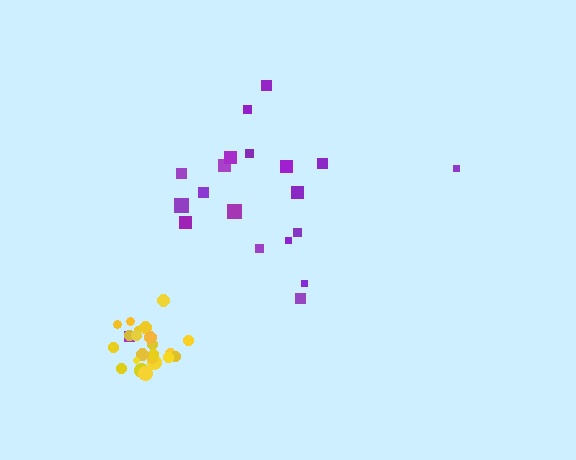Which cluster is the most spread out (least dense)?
Purple.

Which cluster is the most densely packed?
Yellow.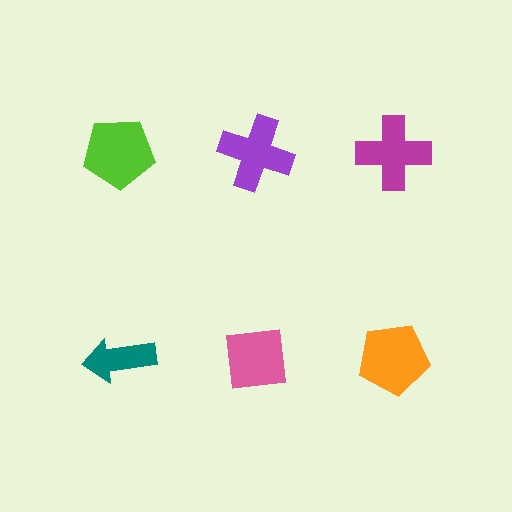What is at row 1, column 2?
A purple cross.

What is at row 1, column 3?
A magenta cross.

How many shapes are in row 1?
3 shapes.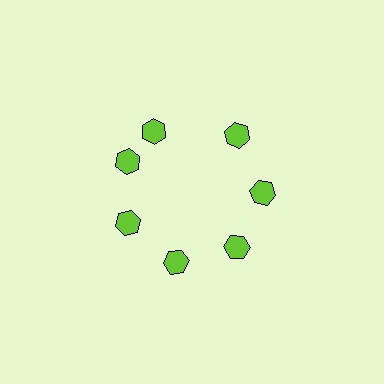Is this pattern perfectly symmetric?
No. The 7 lime hexagons are arranged in a ring, but one element near the 12 o'clock position is rotated out of alignment along the ring, breaking the 7-fold rotational symmetry.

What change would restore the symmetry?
The symmetry would be restored by rotating it back into even spacing with its neighbors so that all 7 hexagons sit at equal angles and equal distance from the center.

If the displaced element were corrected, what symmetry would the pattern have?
It would have 7-fold rotational symmetry — the pattern would map onto itself every 51 degrees.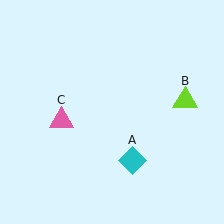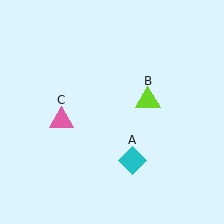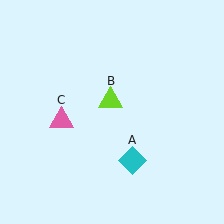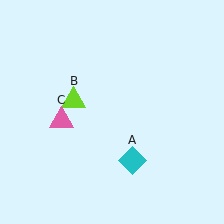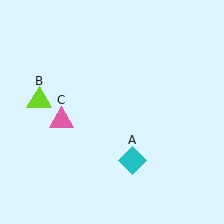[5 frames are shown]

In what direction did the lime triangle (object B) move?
The lime triangle (object B) moved left.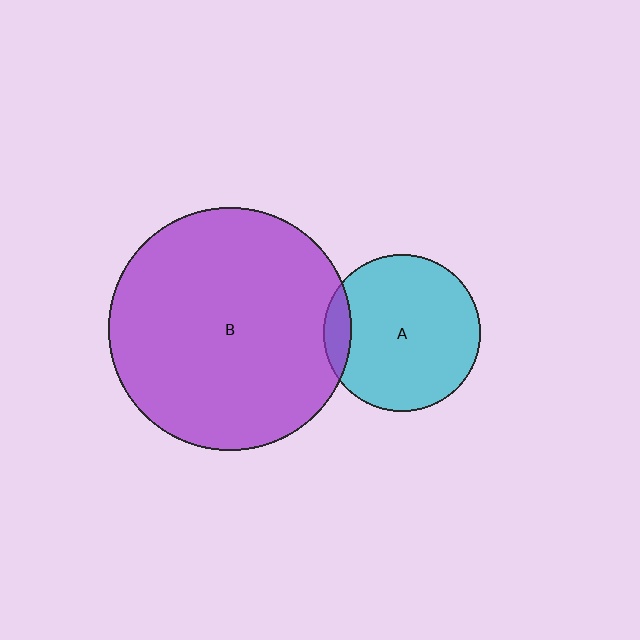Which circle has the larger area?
Circle B (purple).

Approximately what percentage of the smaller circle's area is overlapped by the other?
Approximately 10%.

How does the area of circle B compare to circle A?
Approximately 2.4 times.